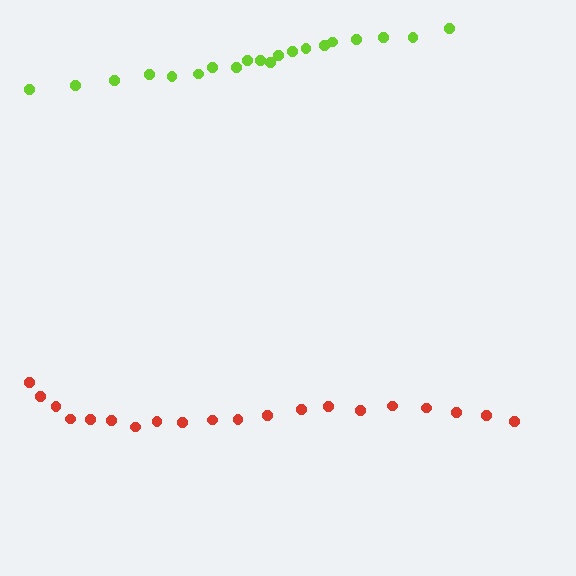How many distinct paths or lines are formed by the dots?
There are 2 distinct paths.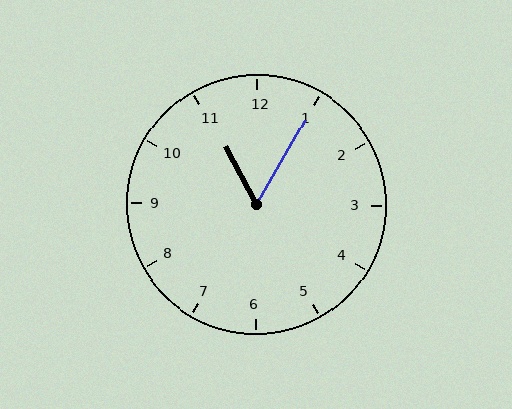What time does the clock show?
11:05.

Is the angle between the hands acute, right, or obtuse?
It is acute.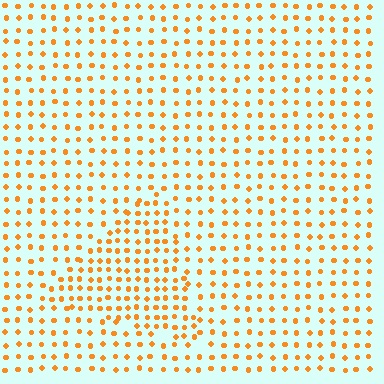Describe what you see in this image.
The image contains small orange elements arranged at two different densities. A triangle-shaped region is visible where the elements are more densely packed than the surrounding area.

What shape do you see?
I see a triangle.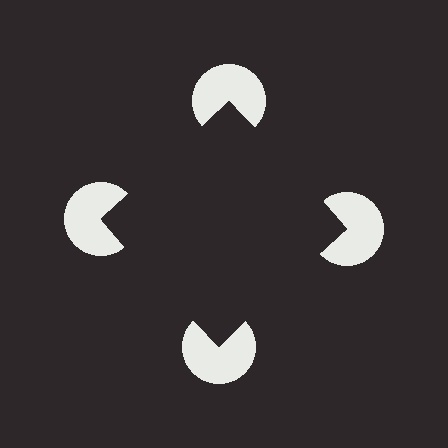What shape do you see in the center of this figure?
An illusory square — its edges are inferred from the aligned wedge cuts in the pac-man discs, not physically drawn.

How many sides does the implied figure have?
4 sides.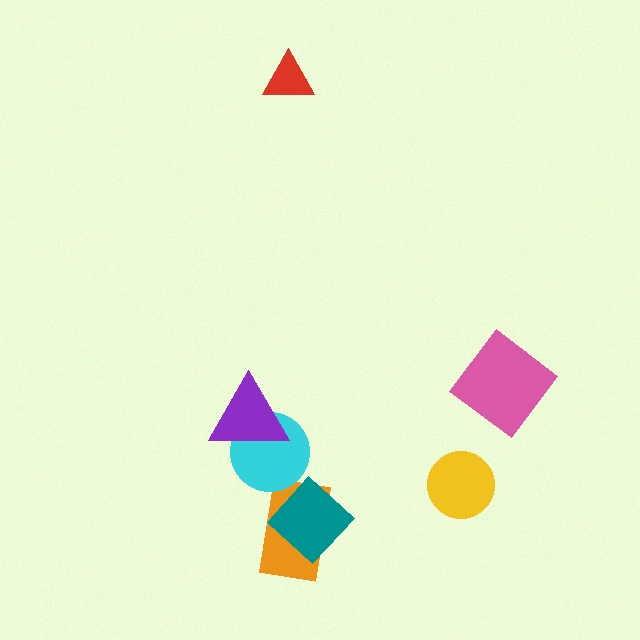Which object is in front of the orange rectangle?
The teal diamond is in front of the orange rectangle.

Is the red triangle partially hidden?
No, no other shape covers it.